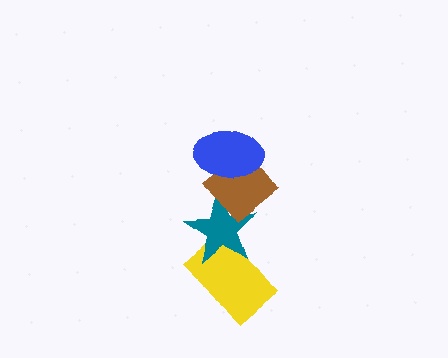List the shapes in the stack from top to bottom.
From top to bottom: the blue ellipse, the brown diamond, the teal star, the yellow rectangle.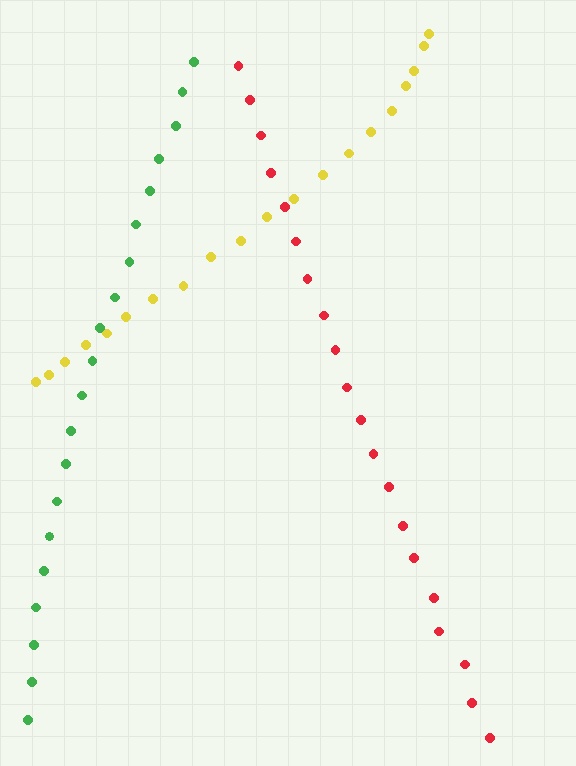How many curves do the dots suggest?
There are 3 distinct paths.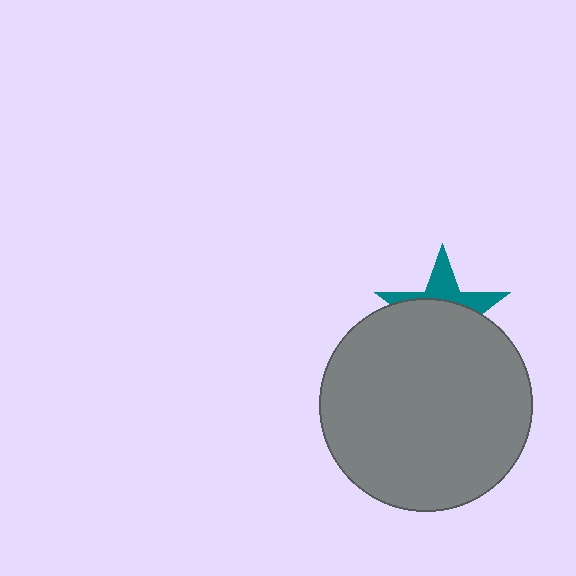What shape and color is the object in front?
The object in front is a gray circle.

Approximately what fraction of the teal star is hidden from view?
Roughly 63% of the teal star is hidden behind the gray circle.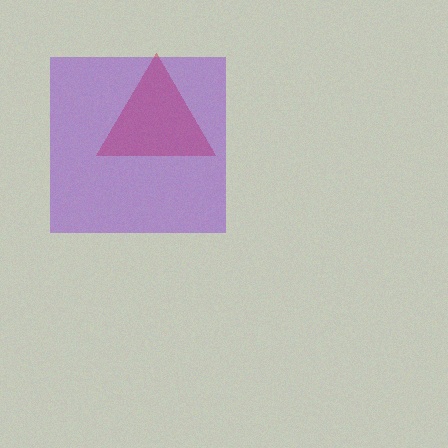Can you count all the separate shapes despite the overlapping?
Yes, there are 2 separate shapes.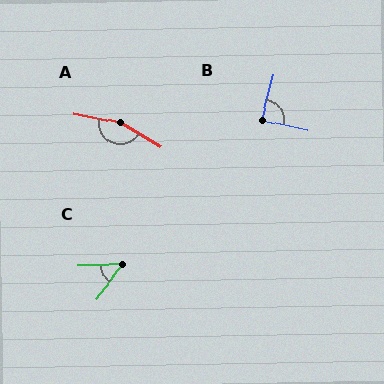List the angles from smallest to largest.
C (51°), B (88°), A (160°).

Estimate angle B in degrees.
Approximately 88 degrees.